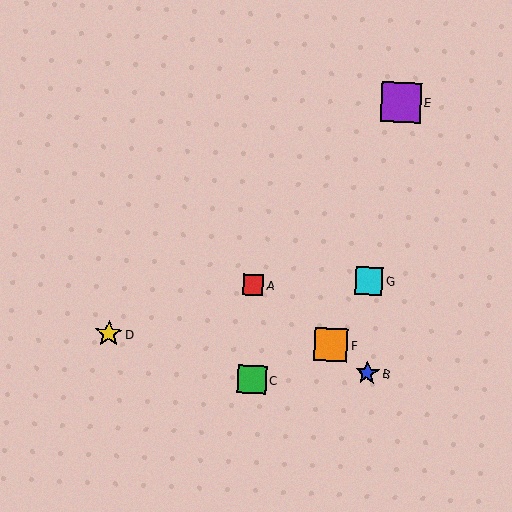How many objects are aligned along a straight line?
3 objects (A, B, F) are aligned along a straight line.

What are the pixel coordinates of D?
Object D is at (109, 334).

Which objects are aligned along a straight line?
Objects A, B, F are aligned along a straight line.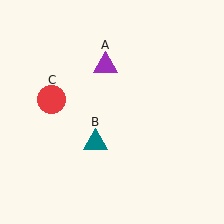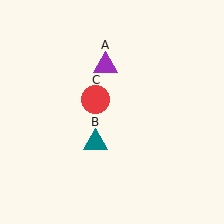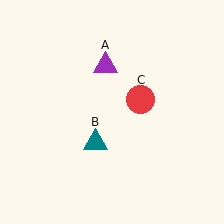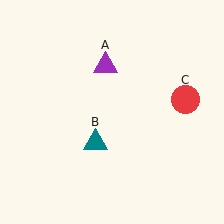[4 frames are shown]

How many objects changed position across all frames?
1 object changed position: red circle (object C).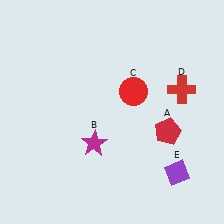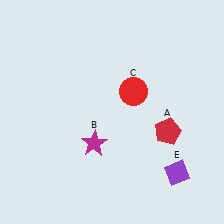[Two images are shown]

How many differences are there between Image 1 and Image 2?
There is 1 difference between the two images.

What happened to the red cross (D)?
The red cross (D) was removed in Image 2. It was in the top-right area of Image 1.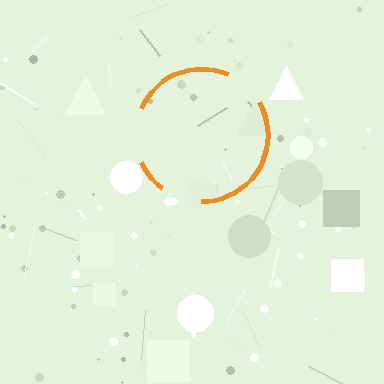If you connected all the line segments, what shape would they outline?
They would outline a circle.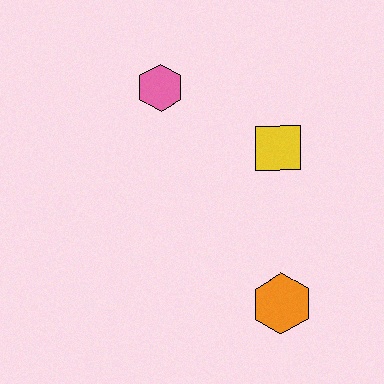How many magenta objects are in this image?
There are no magenta objects.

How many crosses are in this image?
There are no crosses.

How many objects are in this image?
There are 3 objects.